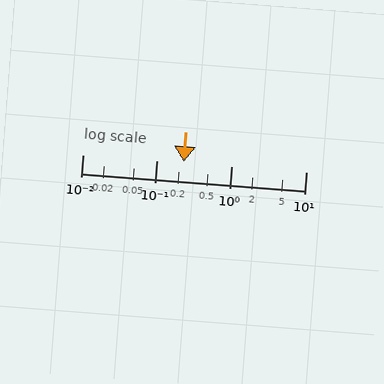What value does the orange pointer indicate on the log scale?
The pointer indicates approximately 0.23.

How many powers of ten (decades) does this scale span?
The scale spans 3 decades, from 0.01 to 10.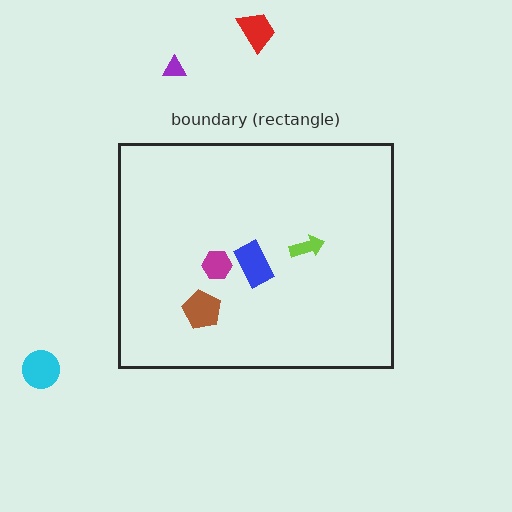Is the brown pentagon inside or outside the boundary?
Inside.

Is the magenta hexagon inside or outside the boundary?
Inside.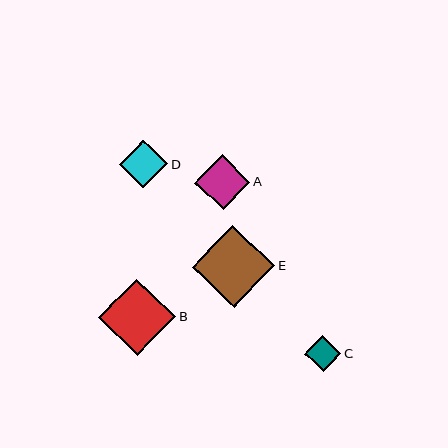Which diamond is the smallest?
Diamond C is the smallest with a size of approximately 36 pixels.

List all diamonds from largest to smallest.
From largest to smallest: E, B, A, D, C.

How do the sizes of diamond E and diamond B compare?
Diamond E and diamond B are approximately the same size.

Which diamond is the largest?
Diamond E is the largest with a size of approximately 83 pixels.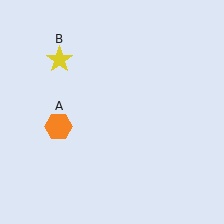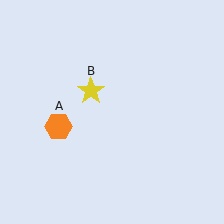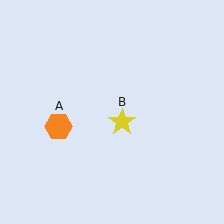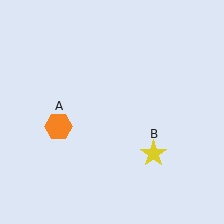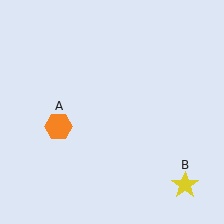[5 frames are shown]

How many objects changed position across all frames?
1 object changed position: yellow star (object B).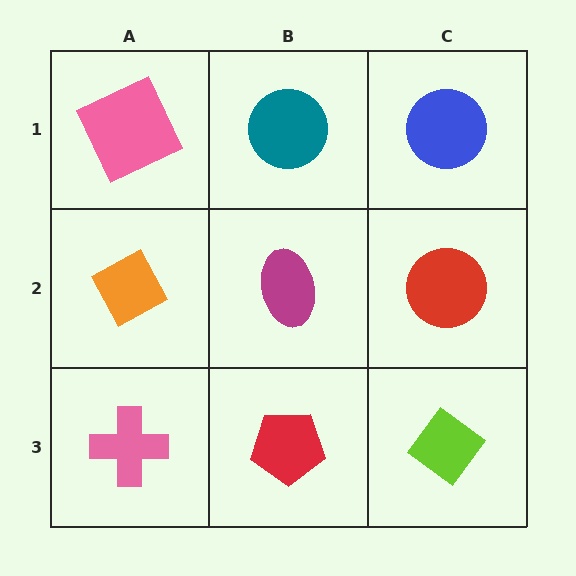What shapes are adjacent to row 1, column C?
A red circle (row 2, column C), a teal circle (row 1, column B).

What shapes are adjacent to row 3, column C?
A red circle (row 2, column C), a red pentagon (row 3, column B).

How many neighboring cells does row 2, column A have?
3.